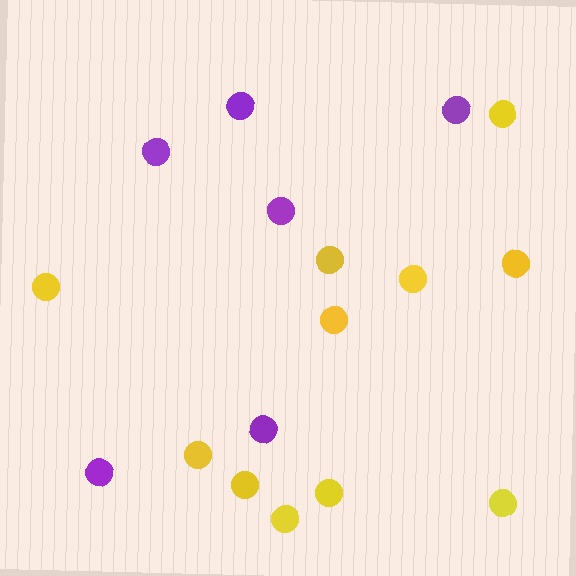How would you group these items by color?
There are 2 groups: one group of yellow circles (11) and one group of purple circles (6).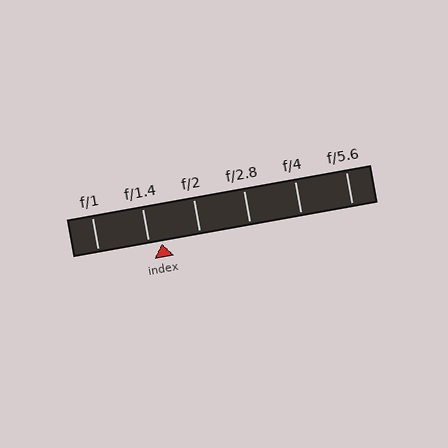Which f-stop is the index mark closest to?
The index mark is closest to f/1.4.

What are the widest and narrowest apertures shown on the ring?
The widest aperture shown is f/1 and the narrowest is f/5.6.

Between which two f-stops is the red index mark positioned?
The index mark is between f/1.4 and f/2.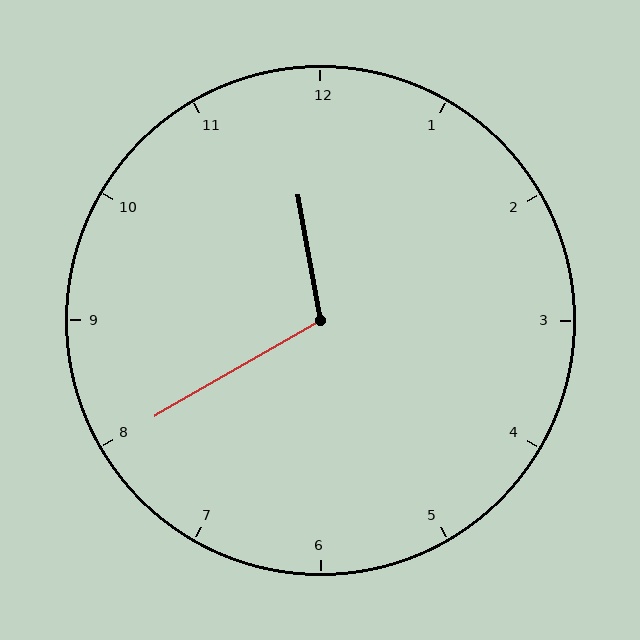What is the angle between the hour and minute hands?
Approximately 110 degrees.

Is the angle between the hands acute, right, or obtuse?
It is obtuse.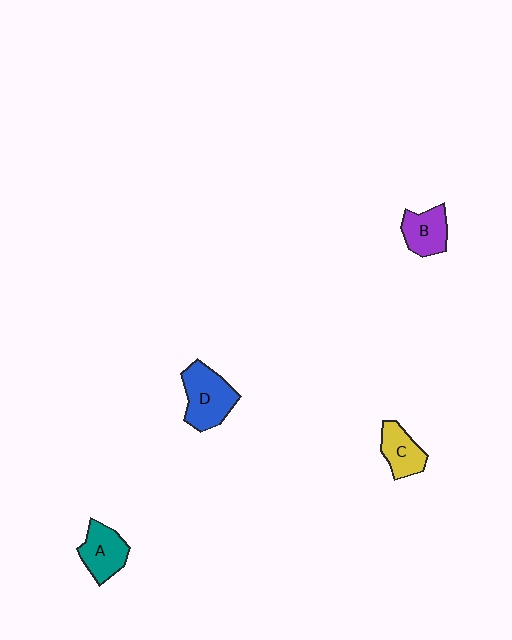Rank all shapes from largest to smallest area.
From largest to smallest: D (blue), A (teal), B (purple), C (yellow).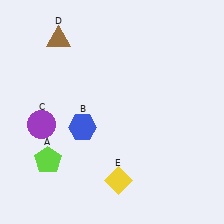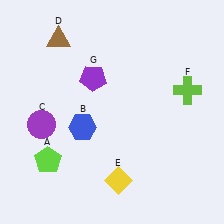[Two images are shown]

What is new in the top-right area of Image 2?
A lime cross (F) was added in the top-right area of Image 2.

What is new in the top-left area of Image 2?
A purple pentagon (G) was added in the top-left area of Image 2.